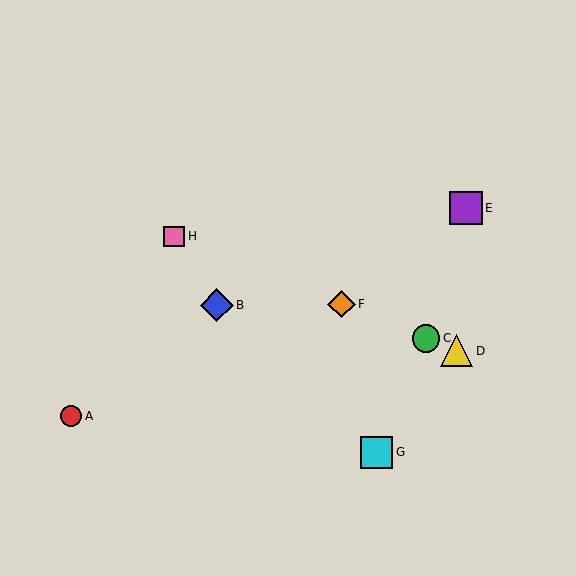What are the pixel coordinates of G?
Object G is at (377, 452).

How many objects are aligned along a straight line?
4 objects (C, D, F, H) are aligned along a straight line.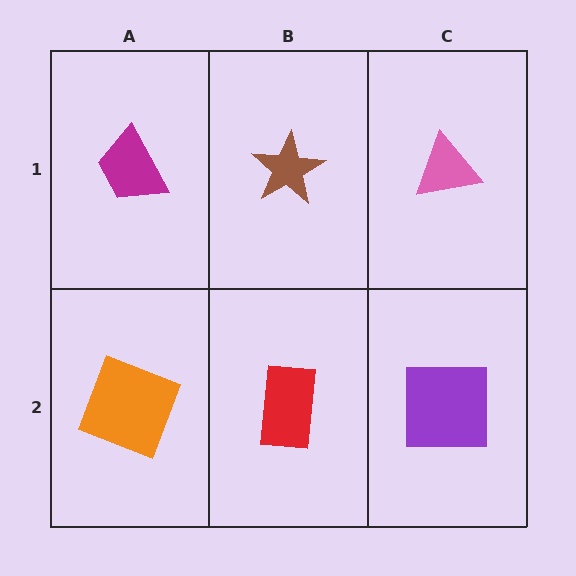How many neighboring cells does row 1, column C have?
2.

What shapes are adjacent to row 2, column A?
A magenta trapezoid (row 1, column A), a red rectangle (row 2, column B).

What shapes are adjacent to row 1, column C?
A purple square (row 2, column C), a brown star (row 1, column B).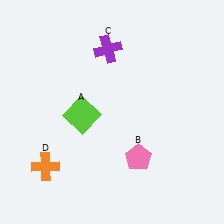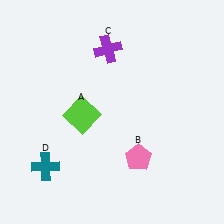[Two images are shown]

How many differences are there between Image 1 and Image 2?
There is 1 difference between the two images.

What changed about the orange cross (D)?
In Image 1, D is orange. In Image 2, it changed to teal.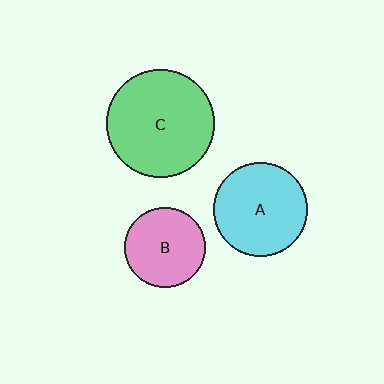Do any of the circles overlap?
No, none of the circles overlap.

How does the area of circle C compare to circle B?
Approximately 1.8 times.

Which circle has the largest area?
Circle C (green).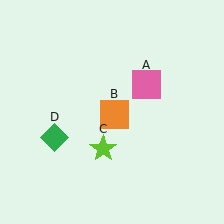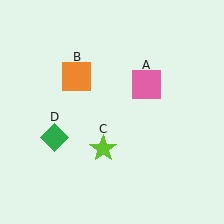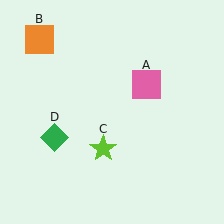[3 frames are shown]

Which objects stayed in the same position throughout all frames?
Pink square (object A) and lime star (object C) and green diamond (object D) remained stationary.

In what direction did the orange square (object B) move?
The orange square (object B) moved up and to the left.